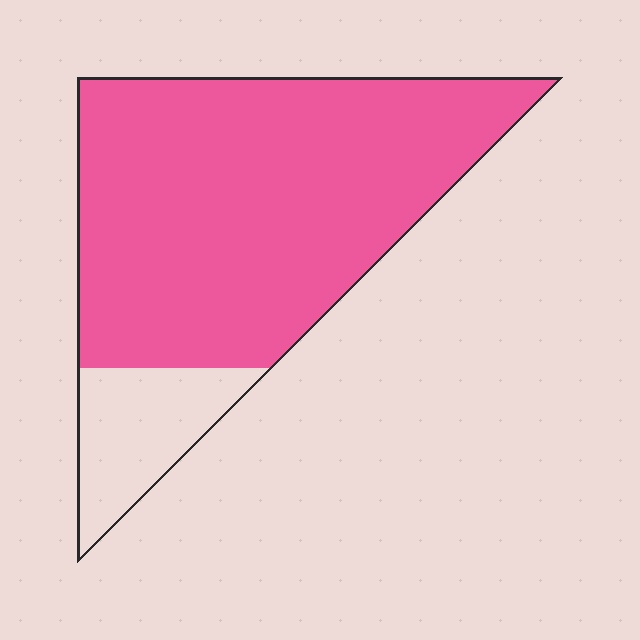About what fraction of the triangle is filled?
About five sixths (5/6).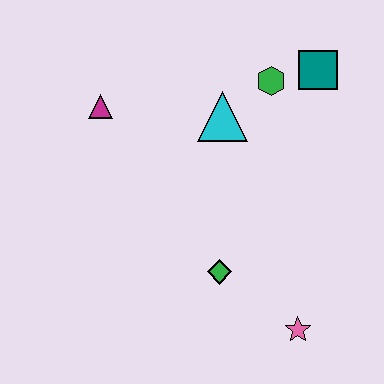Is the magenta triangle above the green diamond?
Yes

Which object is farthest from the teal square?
The pink star is farthest from the teal square.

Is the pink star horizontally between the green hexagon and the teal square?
Yes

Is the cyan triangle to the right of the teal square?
No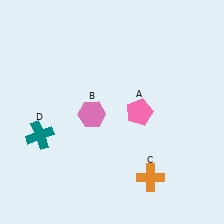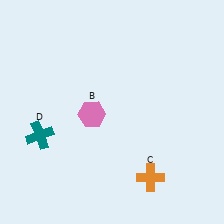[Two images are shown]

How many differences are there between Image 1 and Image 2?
There is 1 difference between the two images.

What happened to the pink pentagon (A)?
The pink pentagon (A) was removed in Image 2. It was in the bottom-right area of Image 1.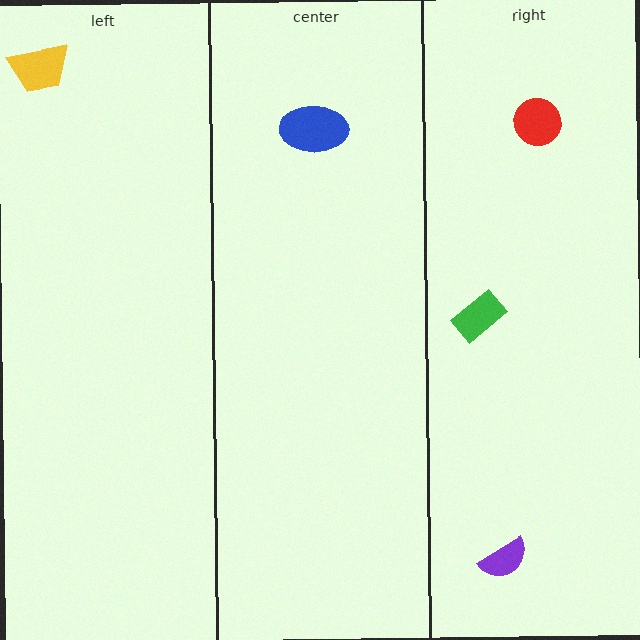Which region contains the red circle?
The right region.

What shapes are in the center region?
The blue ellipse.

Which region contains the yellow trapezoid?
The left region.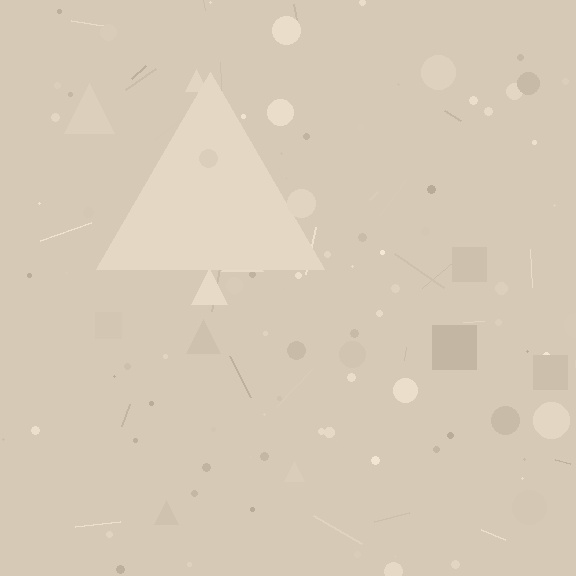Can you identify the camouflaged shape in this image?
The camouflaged shape is a triangle.